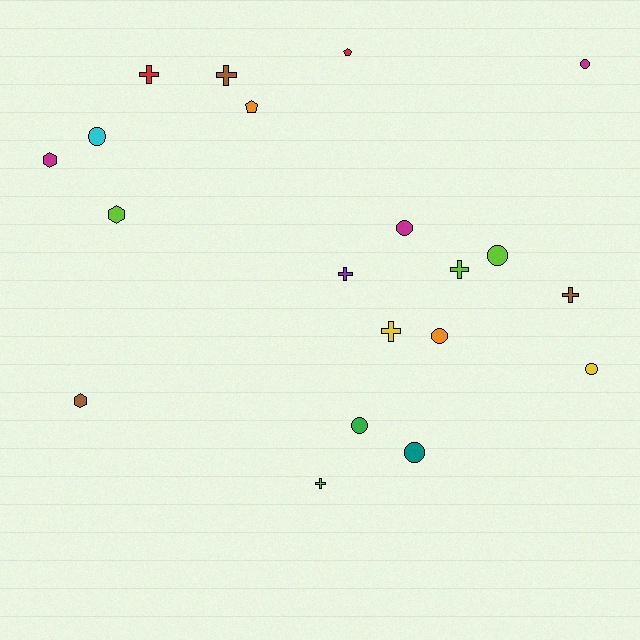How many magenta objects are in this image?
There are 3 magenta objects.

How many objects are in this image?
There are 20 objects.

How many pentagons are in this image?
There are 2 pentagons.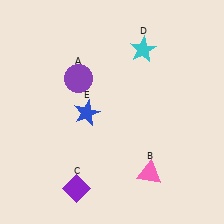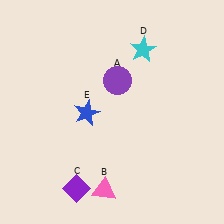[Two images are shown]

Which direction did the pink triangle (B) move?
The pink triangle (B) moved left.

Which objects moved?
The objects that moved are: the purple circle (A), the pink triangle (B).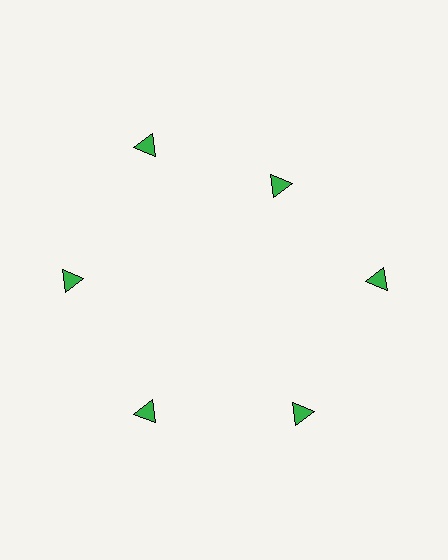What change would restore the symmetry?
The symmetry would be restored by moving it outward, back onto the ring so that all 6 triangles sit at equal angles and equal distance from the center.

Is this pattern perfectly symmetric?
No. The 6 green triangles are arranged in a ring, but one element near the 1 o'clock position is pulled inward toward the center, breaking the 6-fold rotational symmetry.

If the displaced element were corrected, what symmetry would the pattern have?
It would have 6-fold rotational symmetry — the pattern would map onto itself every 60 degrees.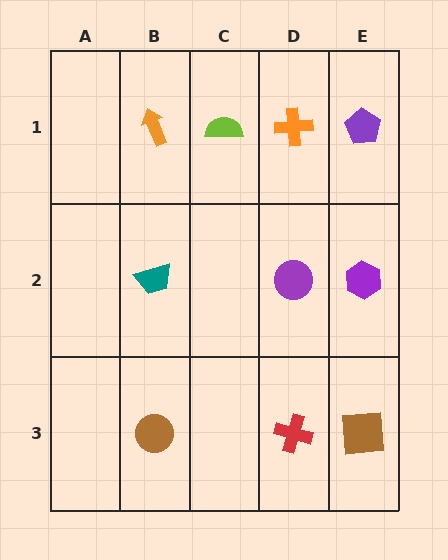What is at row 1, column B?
An orange arrow.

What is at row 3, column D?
A red cross.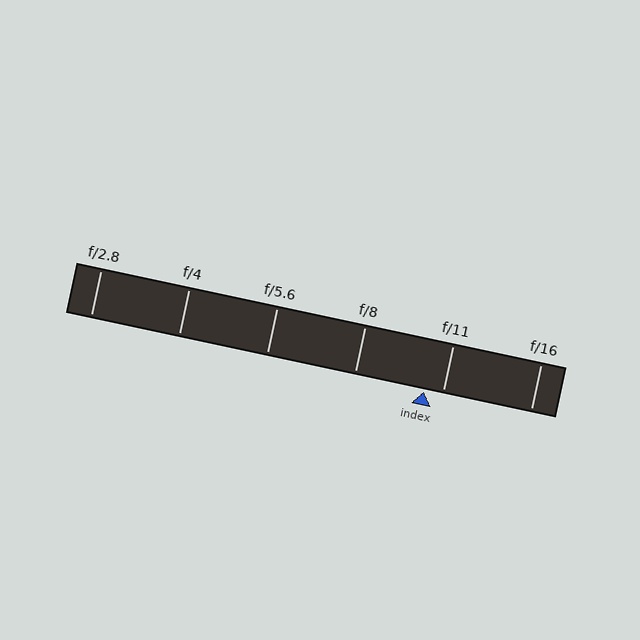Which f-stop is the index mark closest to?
The index mark is closest to f/11.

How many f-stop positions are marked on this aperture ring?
There are 6 f-stop positions marked.